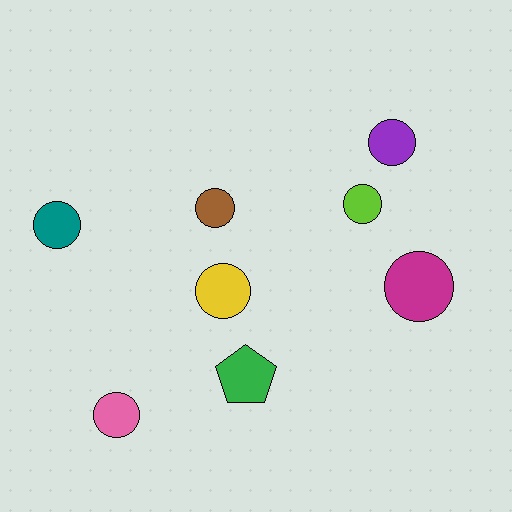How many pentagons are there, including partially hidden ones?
There is 1 pentagon.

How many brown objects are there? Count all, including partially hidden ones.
There is 1 brown object.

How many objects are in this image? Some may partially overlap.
There are 8 objects.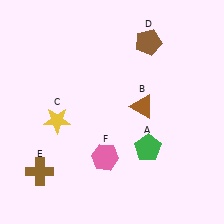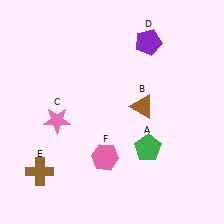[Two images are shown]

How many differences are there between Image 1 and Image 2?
There are 2 differences between the two images.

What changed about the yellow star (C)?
In Image 1, C is yellow. In Image 2, it changed to pink.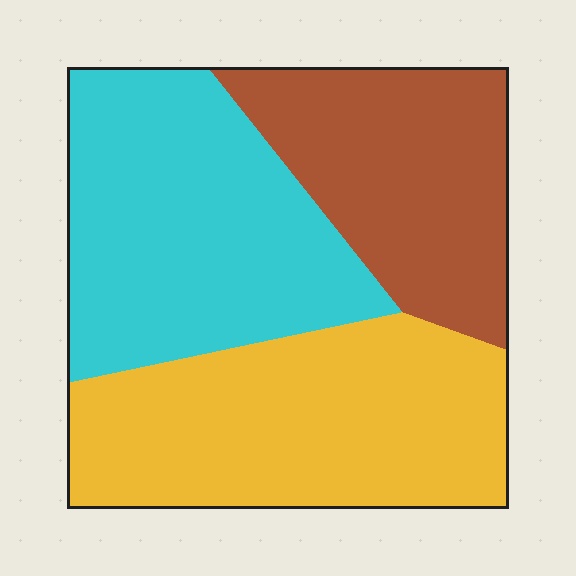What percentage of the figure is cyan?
Cyan covers 36% of the figure.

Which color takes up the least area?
Brown, at roughly 25%.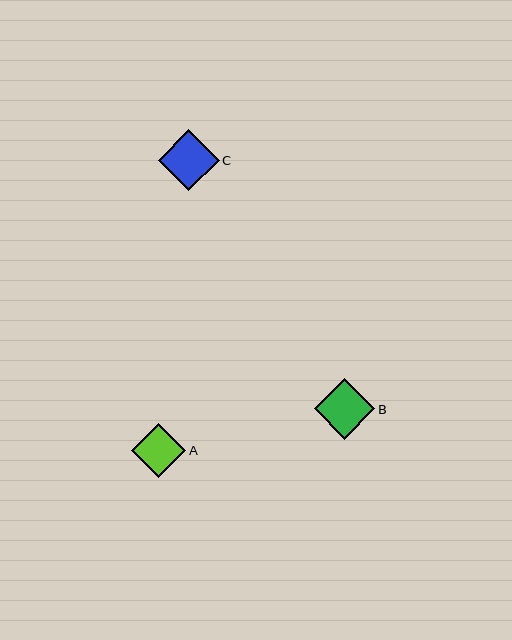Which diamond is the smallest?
Diamond A is the smallest with a size of approximately 54 pixels.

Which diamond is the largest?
Diamond C is the largest with a size of approximately 61 pixels.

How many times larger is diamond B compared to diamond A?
Diamond B is approximately 1.1 times the size of diamond A.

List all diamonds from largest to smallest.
From largest to smallest: C, B, A.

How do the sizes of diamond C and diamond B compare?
Diamond C and diamond B are approximately the same size.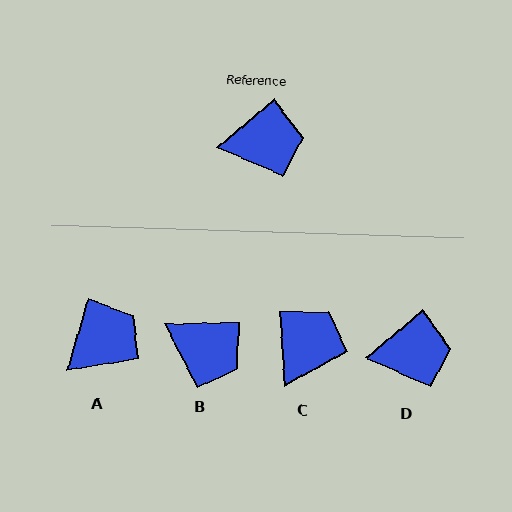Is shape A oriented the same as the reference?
No, it is off by about 33 degrees.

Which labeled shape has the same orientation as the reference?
D.